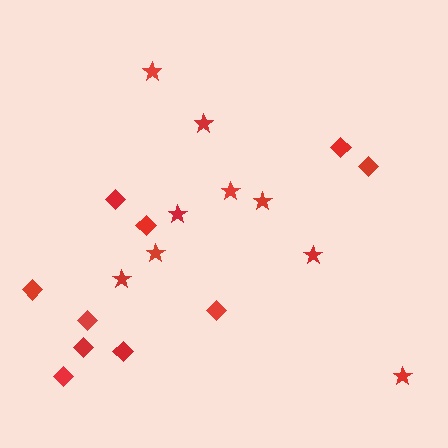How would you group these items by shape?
There are 2 groups: one group of diamonds (10) and one group of stars (9).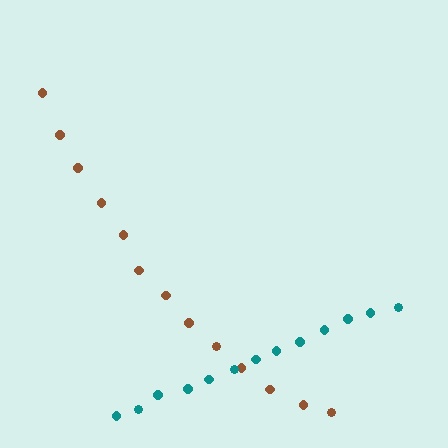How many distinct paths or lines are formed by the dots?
There are 2 distinct paths.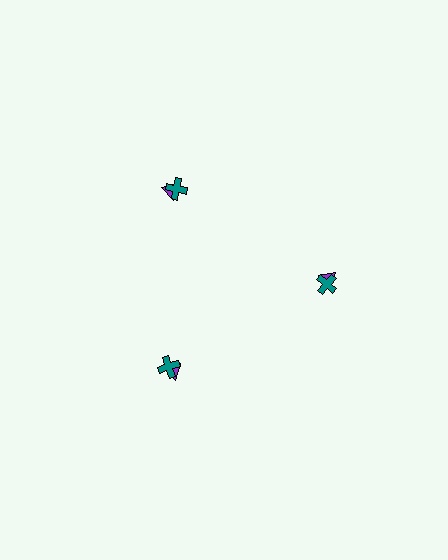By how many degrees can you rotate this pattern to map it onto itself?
The pattern maps onto itself every 120 degrees of rotation.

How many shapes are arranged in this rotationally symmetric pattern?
There are 6 shapes, arranged in 3 groups of 2.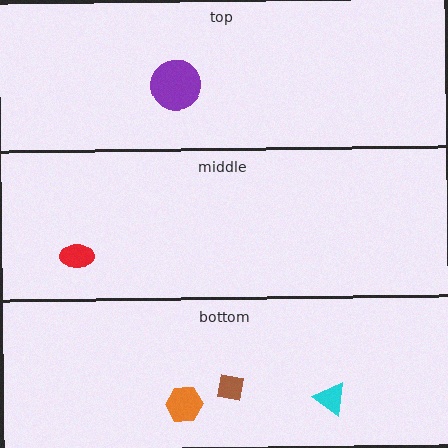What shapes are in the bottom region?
The orange hexagon, the brown square, the cyan triangle.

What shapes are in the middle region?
The red ellipse.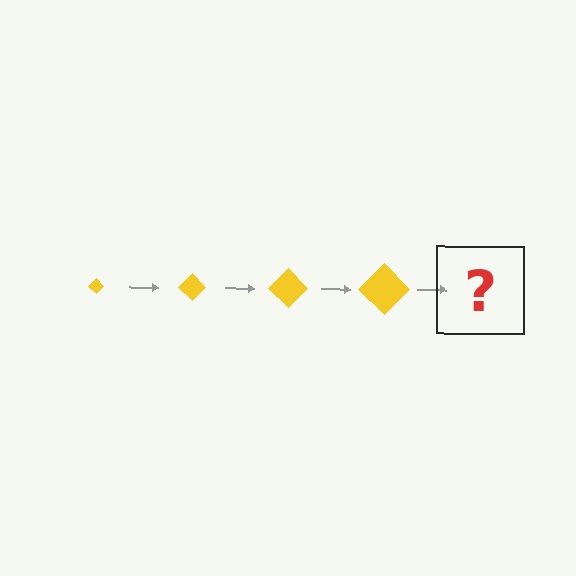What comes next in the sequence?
The next element should be a yellow diamond, larger than the previous one.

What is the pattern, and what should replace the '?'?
The pattern is that the diamond gets progressively larger each step. The '?' should be a yellow diamond, larger than the previous one.